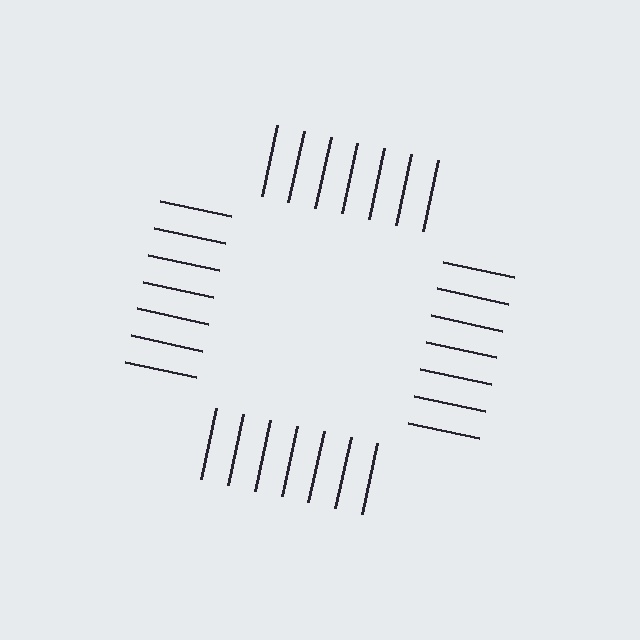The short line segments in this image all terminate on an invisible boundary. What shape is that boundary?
An illusory square — the line segments terminate on its edges but no continuous stroke is drawn.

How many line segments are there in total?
28 — 7 along each of the 4 edges.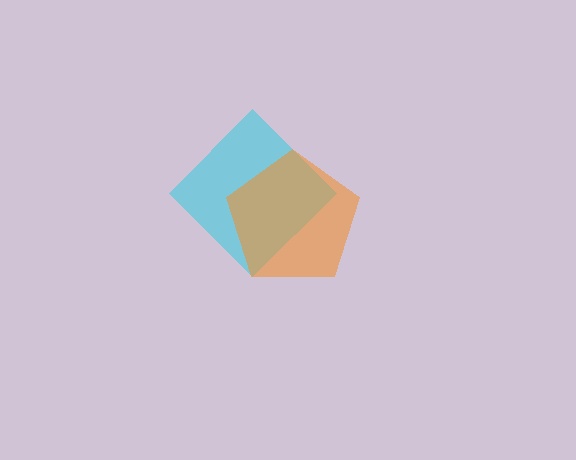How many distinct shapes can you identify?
There are 2 distinct shapes: a cyan diamond, an orange pentagon.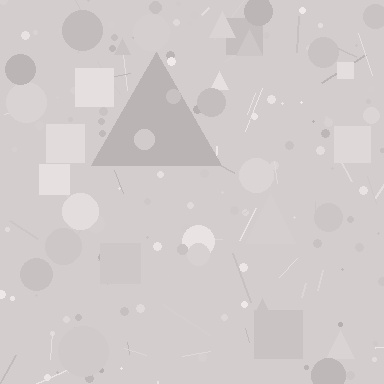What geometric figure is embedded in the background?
A triangle is embedded in the background.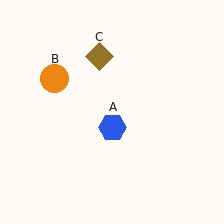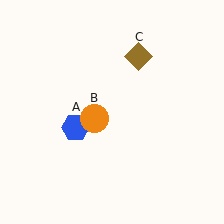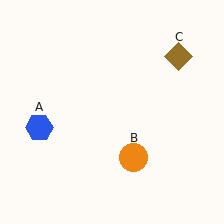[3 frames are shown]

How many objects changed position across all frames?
3 objects changed position: blue hexagon (object A), orange circle (object B), brown diamond (object C).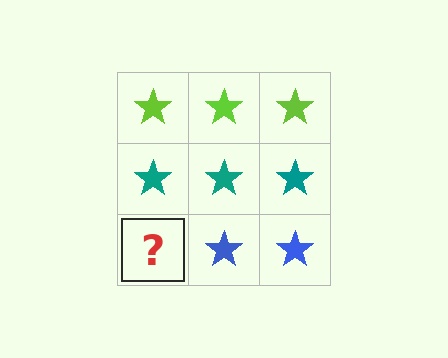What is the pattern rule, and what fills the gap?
The rule is that each row has a consistent color. The gap should be filled with a blue star.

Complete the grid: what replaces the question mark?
The question mark should be replaced with a blue star.